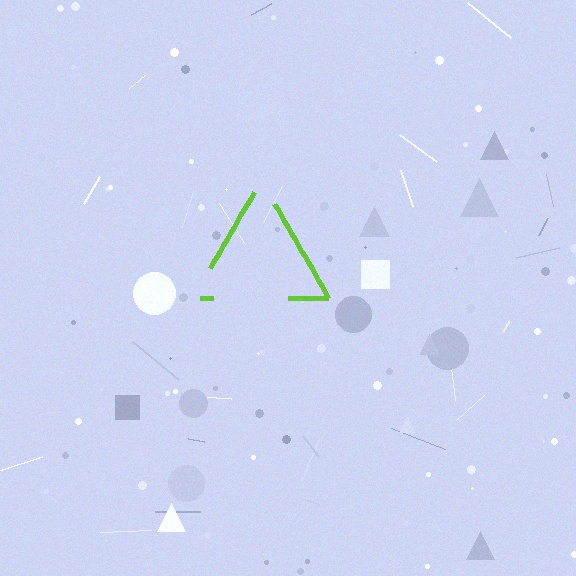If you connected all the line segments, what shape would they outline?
They would outline a triangle.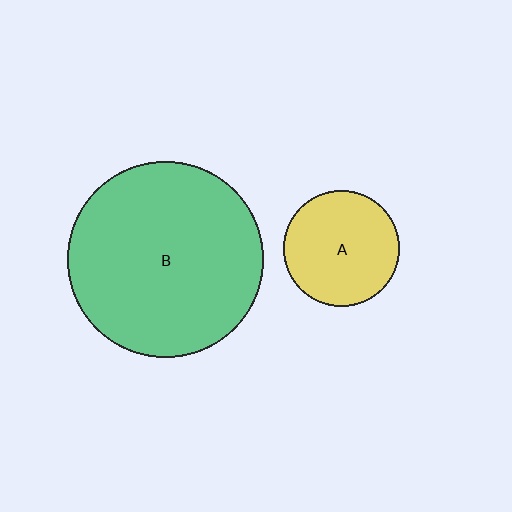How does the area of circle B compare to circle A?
Approximately 2.9 times.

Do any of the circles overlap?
No, none of the circles overlap.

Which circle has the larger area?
Circle B (green).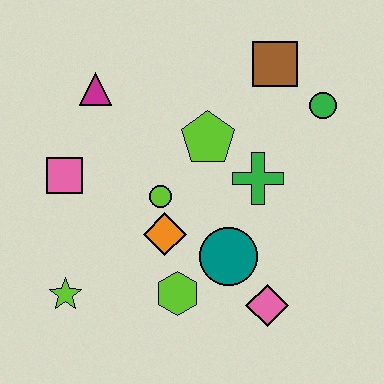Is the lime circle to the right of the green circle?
No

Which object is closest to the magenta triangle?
The pink square is closest to the magenta triangle.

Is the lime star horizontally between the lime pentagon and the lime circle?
No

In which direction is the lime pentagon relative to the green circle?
The lime pentagon is to the left of the green circle.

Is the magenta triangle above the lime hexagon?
Yes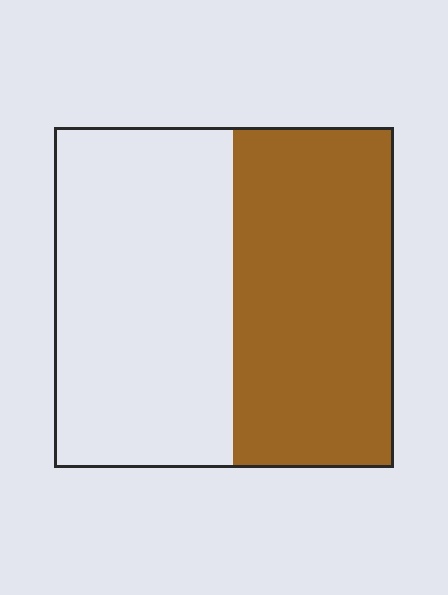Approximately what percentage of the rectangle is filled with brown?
Approximately 45%.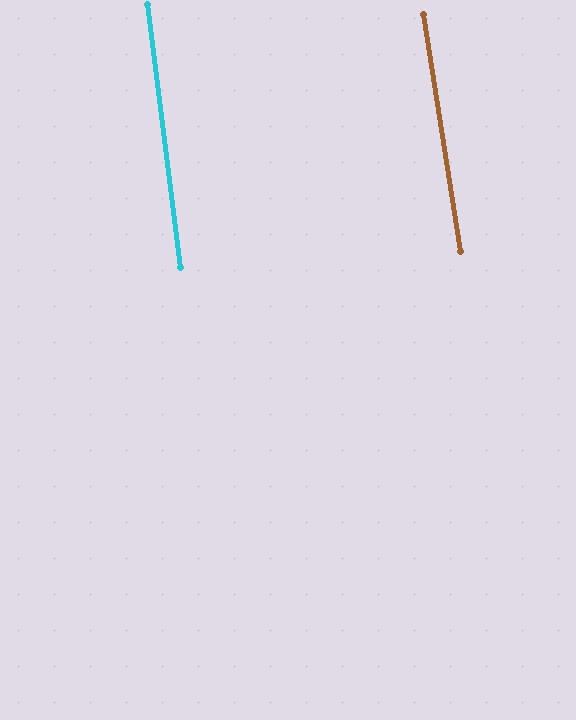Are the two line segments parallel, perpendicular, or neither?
Parallel — their directions differ by only 1.6°.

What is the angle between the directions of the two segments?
Approximately 2 degrees.